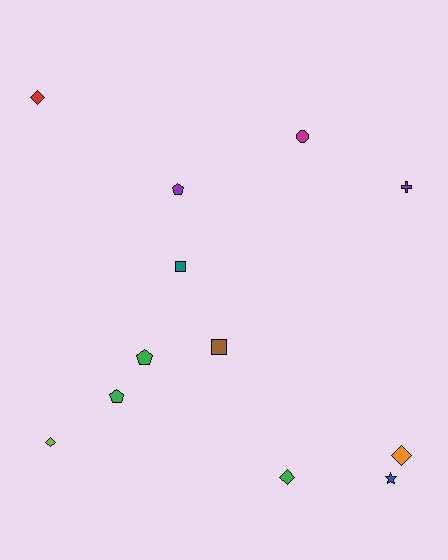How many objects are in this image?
There are 12 objects.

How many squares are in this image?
There are 2 squares.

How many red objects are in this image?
There is 1 red object.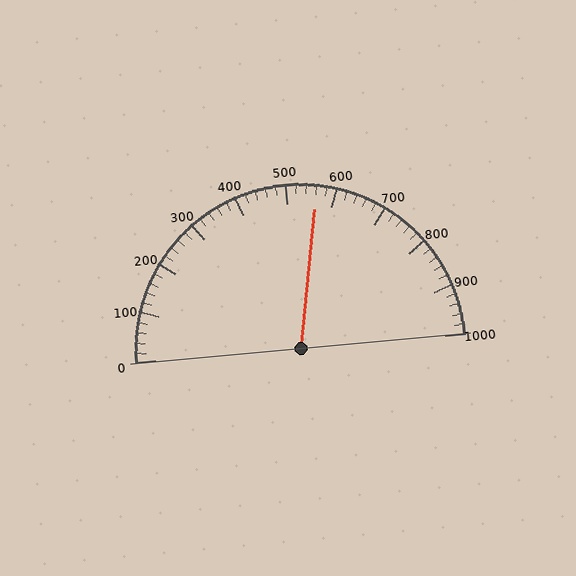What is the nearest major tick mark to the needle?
The nearest major tick mark is 600.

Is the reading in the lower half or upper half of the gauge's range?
The reading is in the upper half of the range (0 to 1000).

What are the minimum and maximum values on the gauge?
The gauge ranges from 0 to 1000.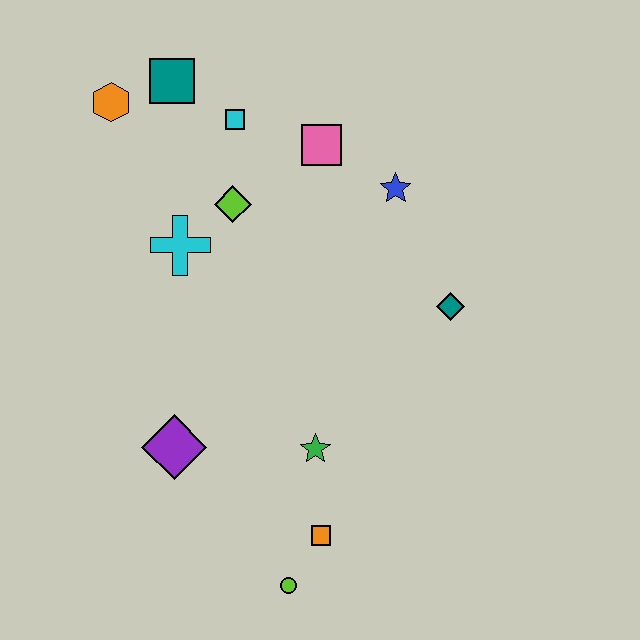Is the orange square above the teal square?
No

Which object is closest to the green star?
The orange square is closest to the green star.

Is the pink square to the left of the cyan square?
No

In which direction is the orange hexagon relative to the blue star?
The orange hexagon is to the left of the blue star.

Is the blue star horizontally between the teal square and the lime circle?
No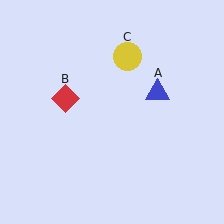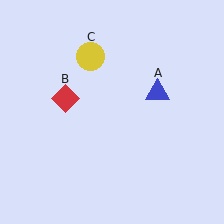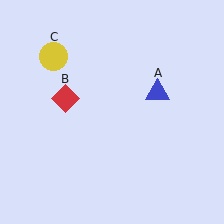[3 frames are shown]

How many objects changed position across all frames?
1 object changed position: yellow circle (object C).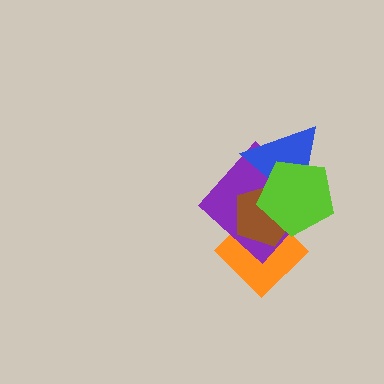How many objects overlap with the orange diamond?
3 objects overlap with the orange diamond.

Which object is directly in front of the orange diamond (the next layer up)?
The purple diamond is directly in front of the orange diamond.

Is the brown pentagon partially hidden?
Yes, it is partially covered by another shape.